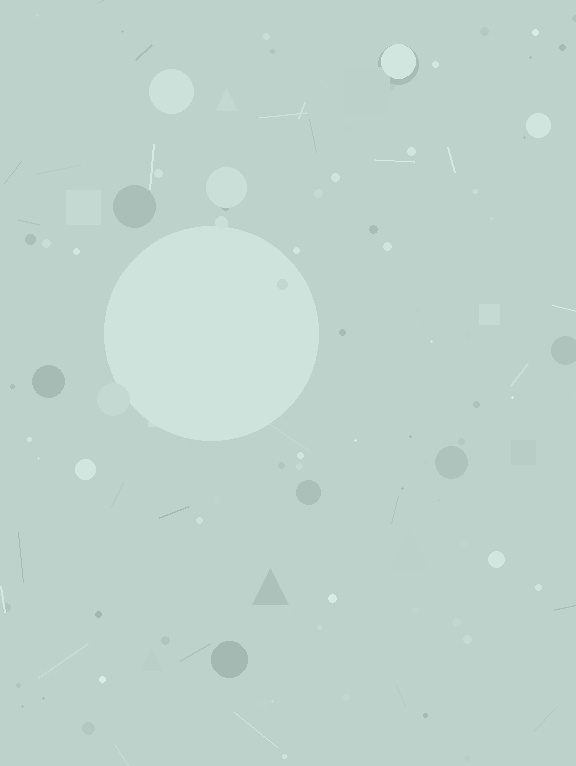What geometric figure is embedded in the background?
A circle is embedded in the background.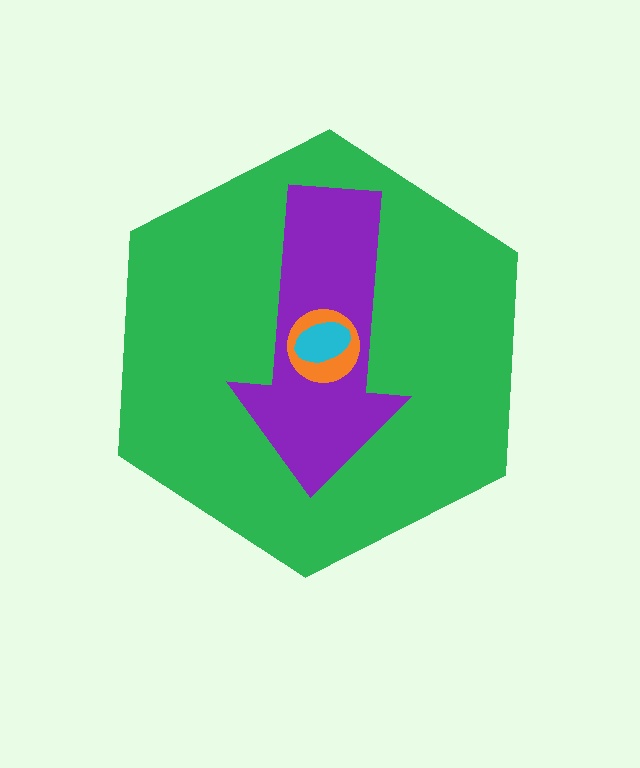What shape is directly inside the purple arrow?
The orange circle.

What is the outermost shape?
The green hexagon.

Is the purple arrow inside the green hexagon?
Yes.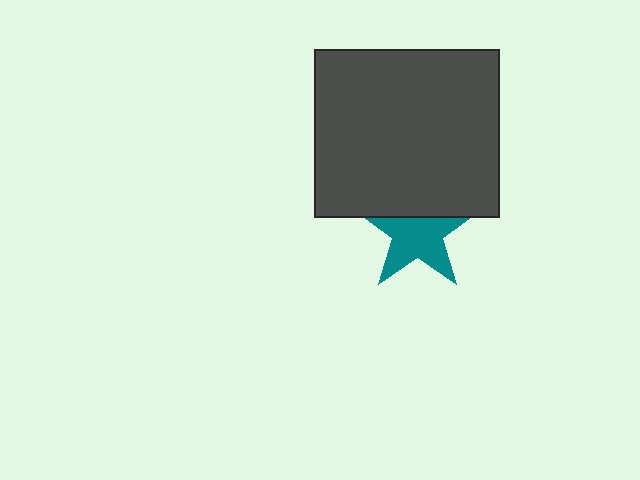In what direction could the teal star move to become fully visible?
The teal star could move down. That would shift it out from behind the dark gray rectangle entirely.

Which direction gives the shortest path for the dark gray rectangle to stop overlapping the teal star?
Moving up gives the shortest separation.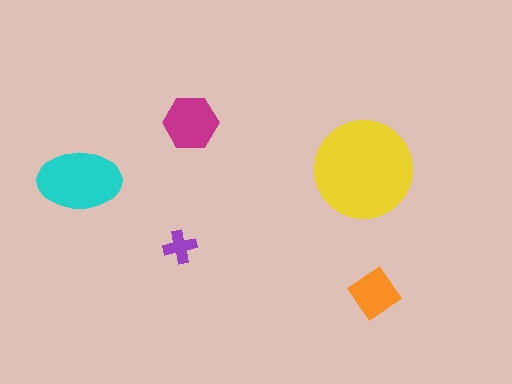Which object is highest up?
The magenta hexagon is topmost.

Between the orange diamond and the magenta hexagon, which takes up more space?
The magenta hexagon.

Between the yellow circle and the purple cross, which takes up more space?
The yellow circle.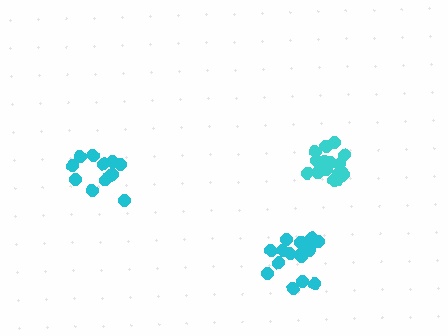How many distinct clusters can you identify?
There are 3 distinct clusters.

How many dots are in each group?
Group 1: 16 dots, Group 2: 12 dots, Group 3: 17 dots (45 total).